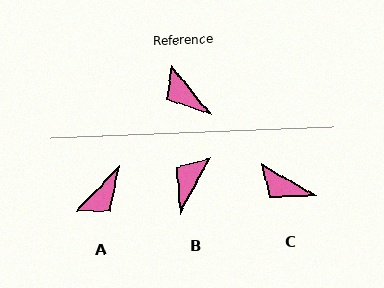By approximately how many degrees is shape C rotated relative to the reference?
Approximately 21 degrees counter-clockwise.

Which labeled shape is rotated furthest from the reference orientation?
A, about 97 degrees away.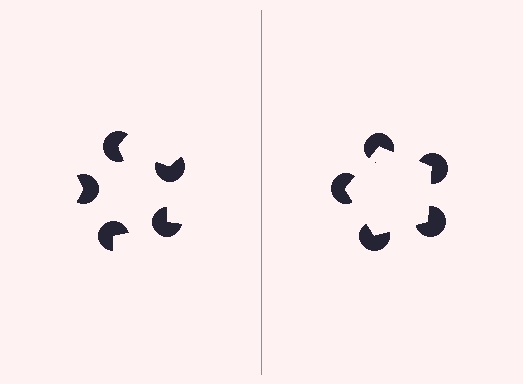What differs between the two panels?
The pac-man discs are positioned identically on both sides; only the wedge orientations differ. On the right they align to a pentagon; on the left they are misaligned.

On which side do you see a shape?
An illusory pentagon appears on the right side. On the left side the wedge cuts are rotated, so no coherent shape forms.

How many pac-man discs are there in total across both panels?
10 — 5 on each side.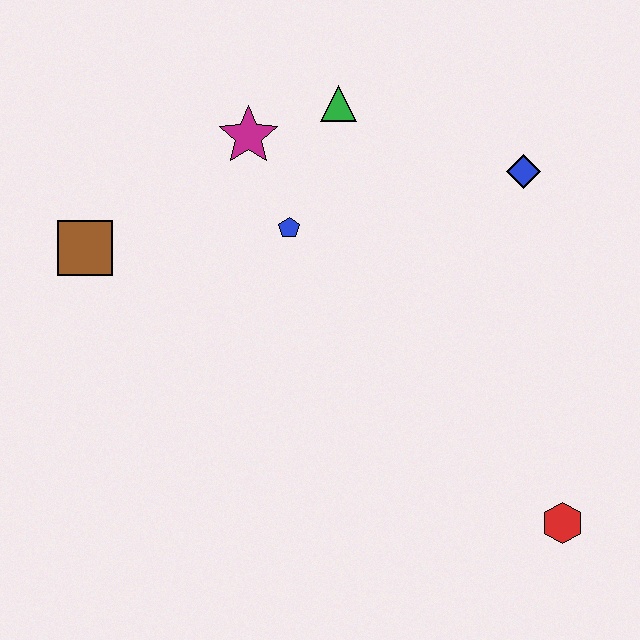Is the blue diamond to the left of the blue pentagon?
No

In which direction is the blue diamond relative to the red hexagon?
The blue diamond is above the red hexagon.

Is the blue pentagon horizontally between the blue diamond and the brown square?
Yes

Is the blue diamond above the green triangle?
No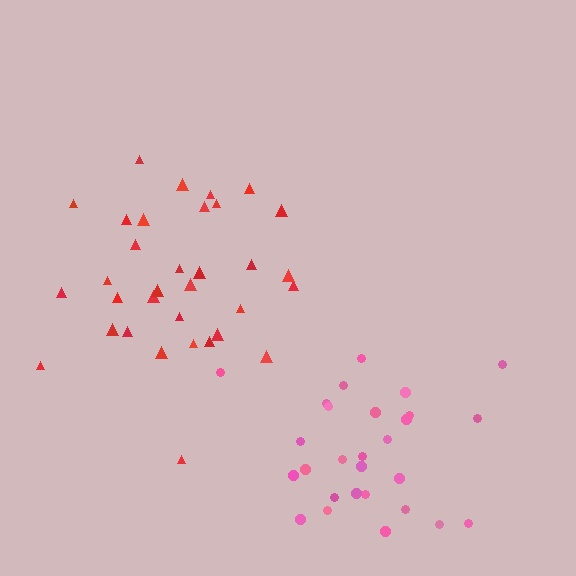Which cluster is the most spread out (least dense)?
Red.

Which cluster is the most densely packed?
Pink.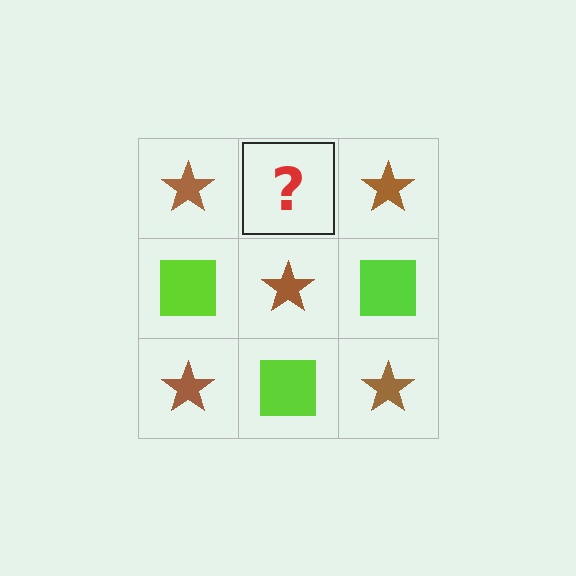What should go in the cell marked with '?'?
The missing cell should contain a lime square.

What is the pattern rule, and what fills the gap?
The rule is that it alternates brown star and lime square in a checkerboard pattern. The gap should be filled with a lime square.